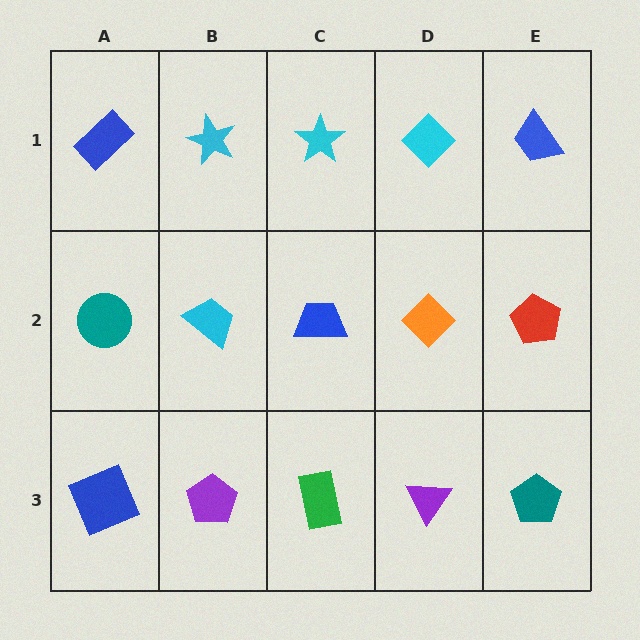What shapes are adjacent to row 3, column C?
A blue trapezoid (row 2, column C), a purple pentagon (row 3, column B), a purple triangle (row 3, column D).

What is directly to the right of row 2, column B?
A blue trapezoid.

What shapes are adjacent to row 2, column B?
A cyan star (row 1, column B), a purple pentagon (row 3, column B), a teal circle (row 2, column A), a blue trapezoid (row 2, column C).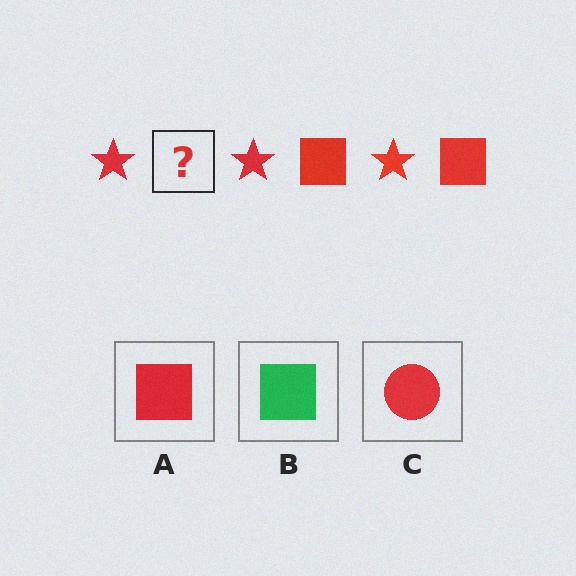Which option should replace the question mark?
Option A.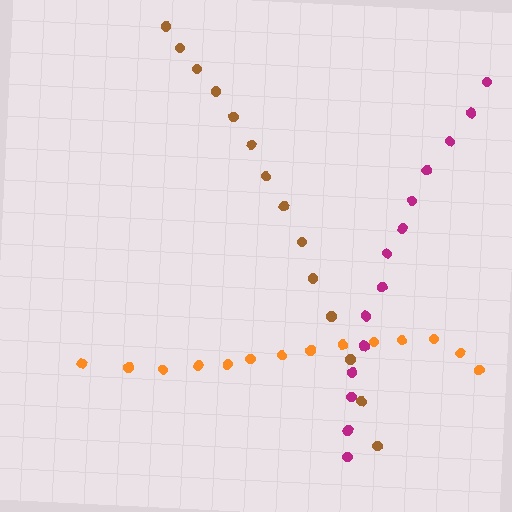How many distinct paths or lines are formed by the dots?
There are 3 distinct paths.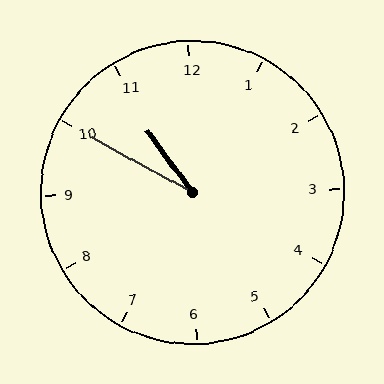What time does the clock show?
10:50.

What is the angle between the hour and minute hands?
Approximately 25 degrees.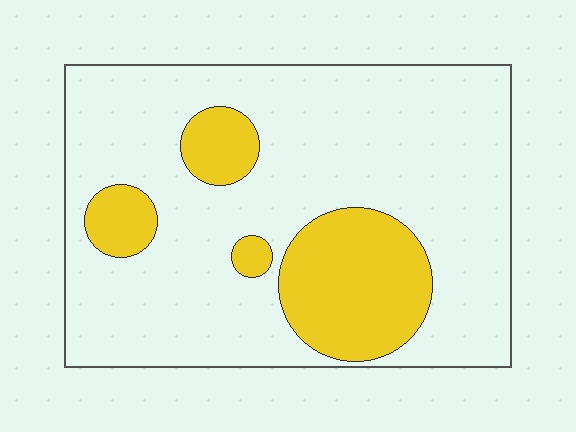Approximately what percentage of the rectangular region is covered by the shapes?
Approximately 20%.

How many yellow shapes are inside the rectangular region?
4.